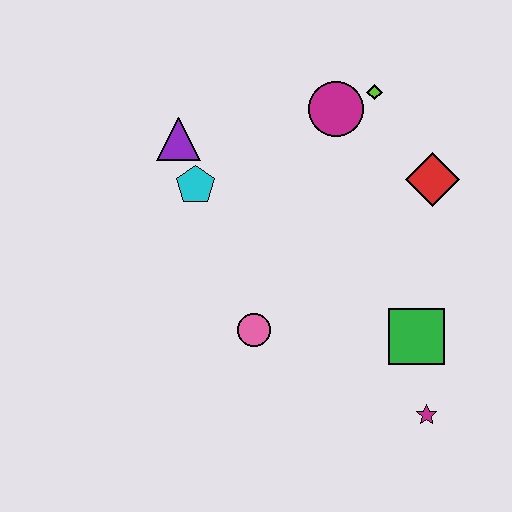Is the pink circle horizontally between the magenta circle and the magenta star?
No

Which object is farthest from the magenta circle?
The magenta star is farthest from the magenta circle.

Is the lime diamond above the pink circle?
Yes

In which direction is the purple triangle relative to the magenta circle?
The purple triangle is to the left of the magenta circle.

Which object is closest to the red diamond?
The lime diamond is closest to the red diamond.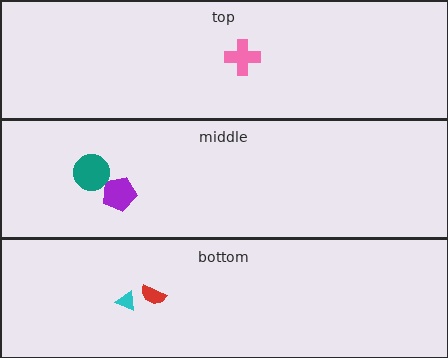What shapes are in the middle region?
The purple pentagon, the teal circle.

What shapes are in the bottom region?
The cyan triangle, the red semicircle.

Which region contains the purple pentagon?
The middle region.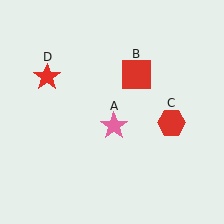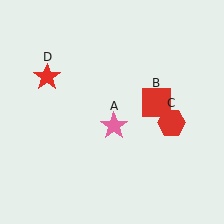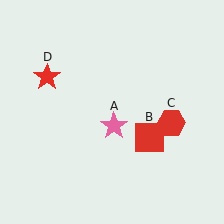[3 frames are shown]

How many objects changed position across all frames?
1 object changed position: red square (object B).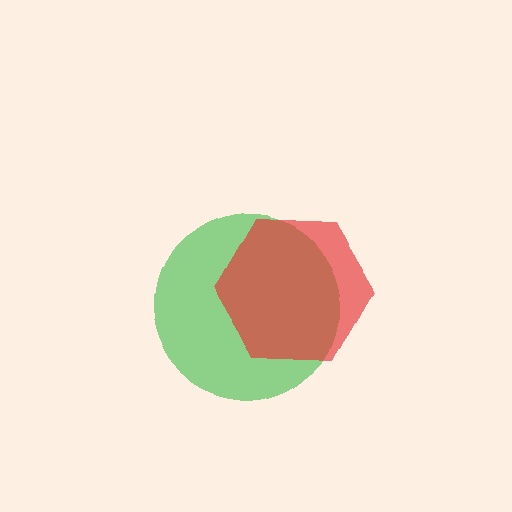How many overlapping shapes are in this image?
There are 2 overlapping shapes in the image.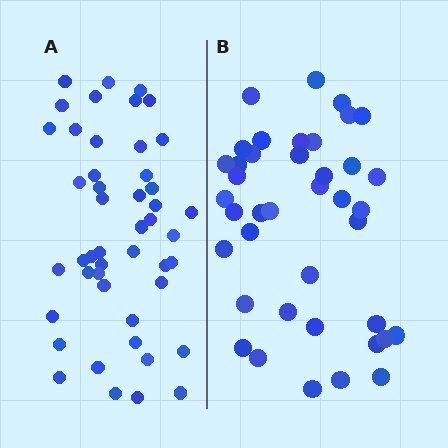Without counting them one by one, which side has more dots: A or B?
Region A (the left region) has more dots.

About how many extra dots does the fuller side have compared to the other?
Region A has roughly 8 or so more dots than region B.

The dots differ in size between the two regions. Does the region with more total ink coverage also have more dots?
No. Region B has more total ink coverage because its dots are larger, but region A actually contains more individual dots. Total area can be misleading — the number of items is what matters here.